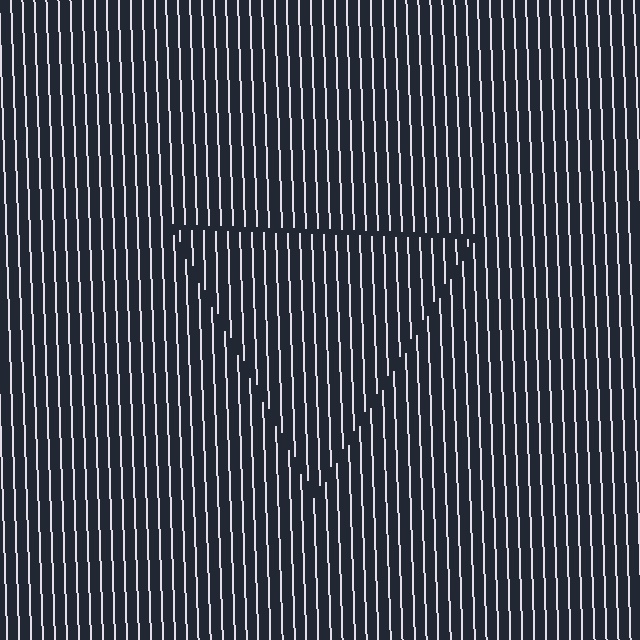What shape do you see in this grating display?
An illusory triangle. The interior of the shape contains the same grating, shifted by half a period — the contour is defined by the phase discontinuity where line-ends from the inner and outer gratings abut.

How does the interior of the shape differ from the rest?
The interior of the shape contains the same grating, shifted by half a period — the contour is defined by the phase discontinuity where line-ends from the inner and outer gratings abut.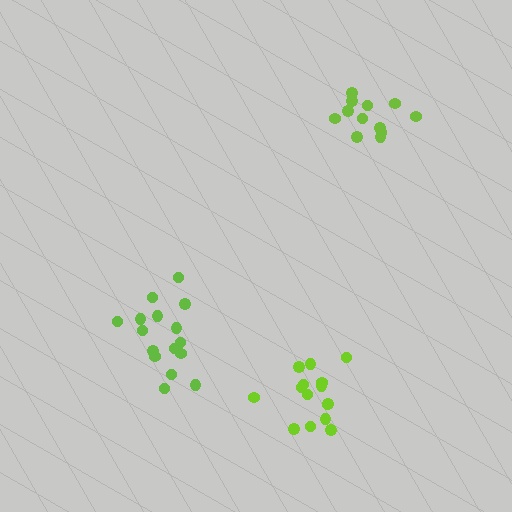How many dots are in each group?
Group 1: 15 dots, Group 2: 16 dots, Group 3: 12 dots (43 total).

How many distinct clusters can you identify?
There are 3 distinct clusters.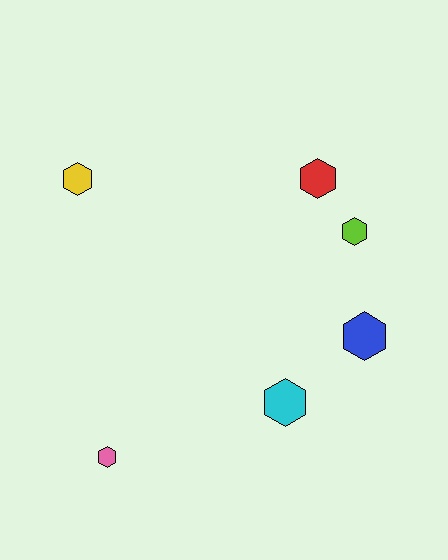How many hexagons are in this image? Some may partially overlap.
There are 6 hexagons.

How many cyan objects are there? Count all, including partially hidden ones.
There is 1 cyan object.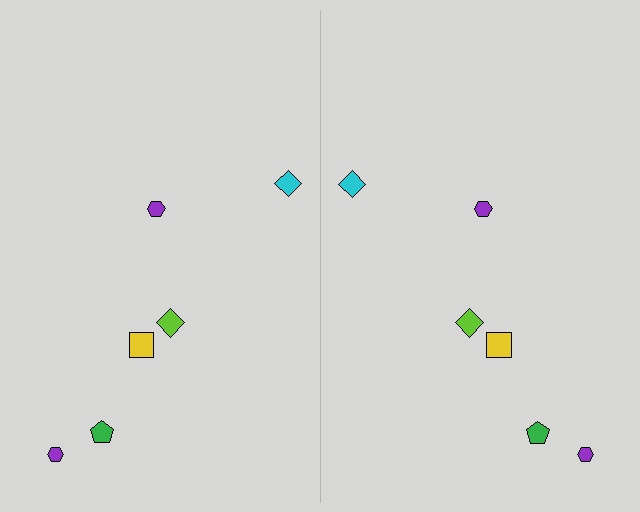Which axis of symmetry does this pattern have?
The pattern has a vertical axis of symmetry running through the center of the image.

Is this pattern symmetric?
Yes, this pattern has bilateral (reflection) symmetry.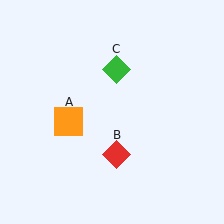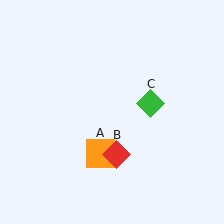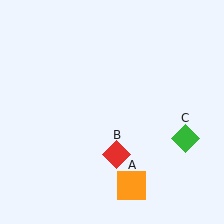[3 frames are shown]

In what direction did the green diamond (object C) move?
The green diamond (object C) moved down and to the right.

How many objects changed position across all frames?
2 objects changed position: orange square (object A), green diamond (object C).